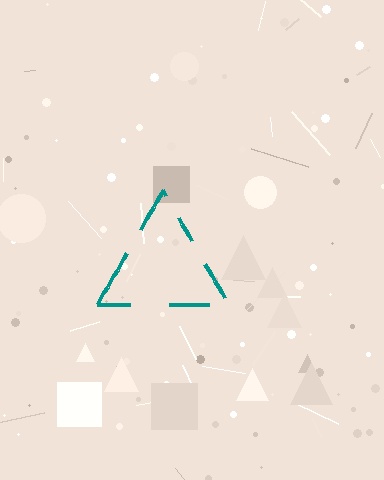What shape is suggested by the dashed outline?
The dashed outline suggests a triangle.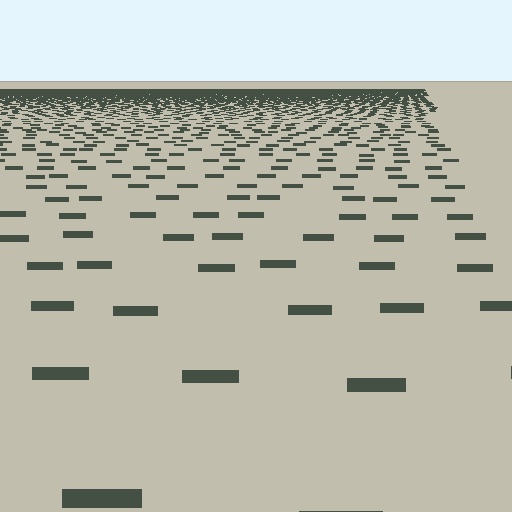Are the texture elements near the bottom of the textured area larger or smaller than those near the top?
Larger. Near the bottom, elements are closer to the viewer and appear at a bigger on-screen size.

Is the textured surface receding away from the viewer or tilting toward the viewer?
The surface is receding away from the viewer. Texture elements get smaller and denser toward the top.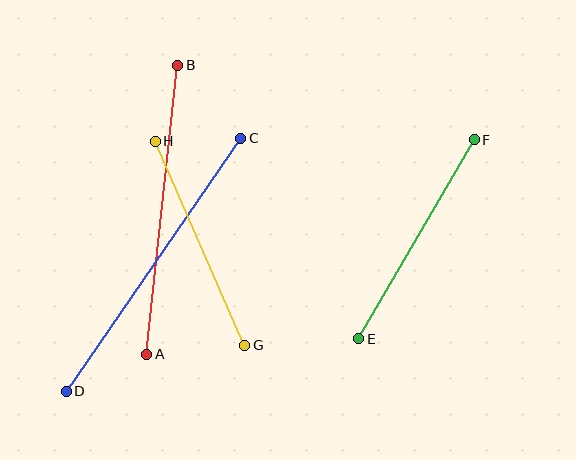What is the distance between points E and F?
The distance is approximately 230 pixels.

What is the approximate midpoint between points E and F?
The midpoint is at approximately (416, 239) pixels.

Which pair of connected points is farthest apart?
Points C and D are farthest apart.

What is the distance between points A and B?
The distance is approximately 291 pixels.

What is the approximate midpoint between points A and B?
The midpoint is at approximately (162, 210) pixels.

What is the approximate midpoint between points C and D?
The midpoint is at approximately (154, 265) pixels.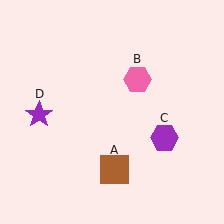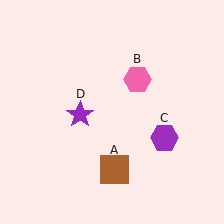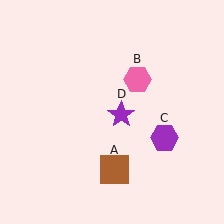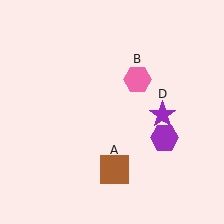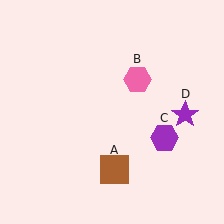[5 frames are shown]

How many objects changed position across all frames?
1 object changed position: purple star (object D).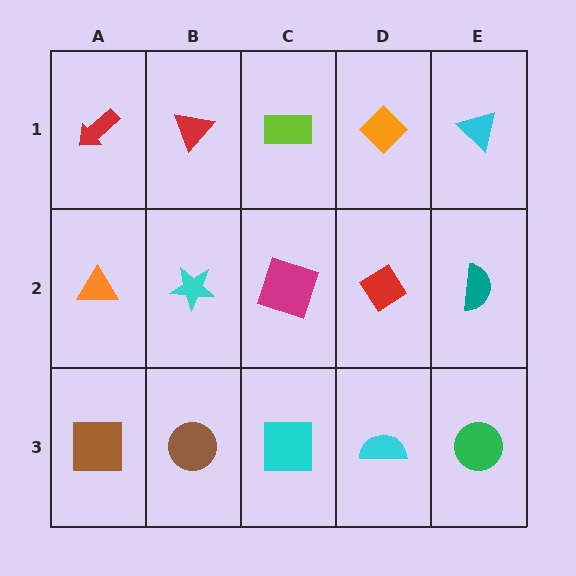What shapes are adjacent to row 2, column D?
An orange diamond (row 1, column D), a cyan semicircle (row 3, column D), a magenta square (row 2, column C), a teal semicircle (row 2, column E).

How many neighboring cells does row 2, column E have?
3.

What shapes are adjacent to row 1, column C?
A magenta square (row 2, column C), a red triangle (row 1, column B), an orange diamond (row 1, column D).